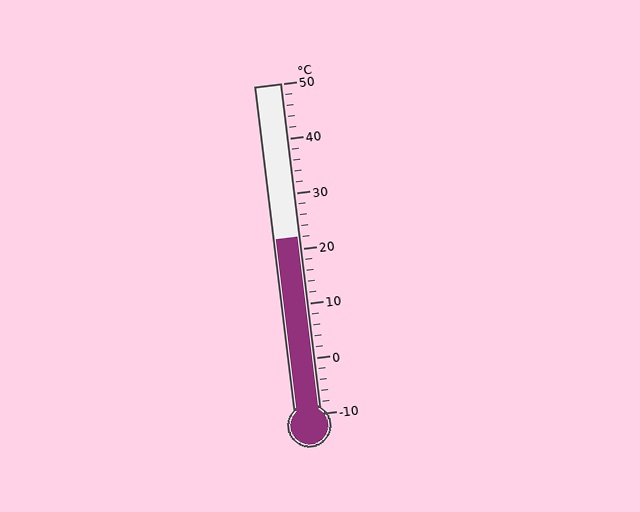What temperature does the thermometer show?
The thermometer shows approximately 22°C.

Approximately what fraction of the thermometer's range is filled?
The thermometer is filled to approximately 55% of its range.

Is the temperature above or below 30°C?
The temperature is below 30°C.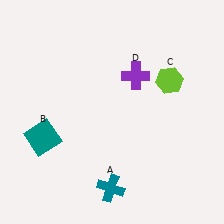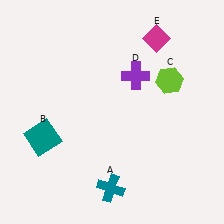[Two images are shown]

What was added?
A magenta diamond (E) was added in Image 2.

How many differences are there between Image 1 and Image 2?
There is 1 difference between the two images.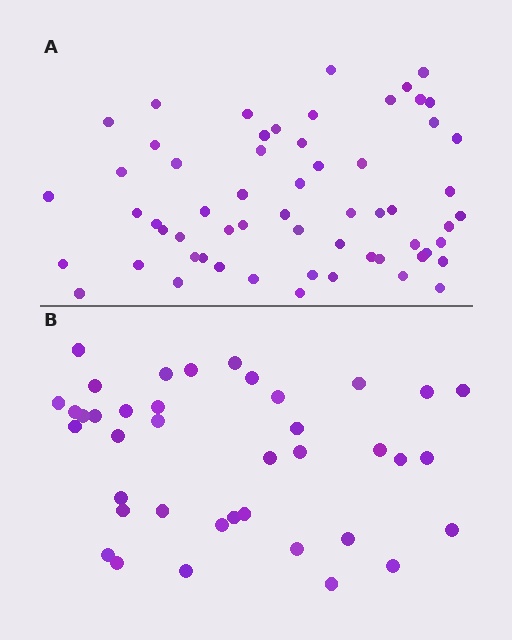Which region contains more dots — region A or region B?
Region A (the top region) has more dots.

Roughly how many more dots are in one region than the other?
Region A has approximately 20 more dots than region B.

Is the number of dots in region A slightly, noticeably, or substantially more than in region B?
Region A has substantially more. The ratio is roughly 1.5 to 1.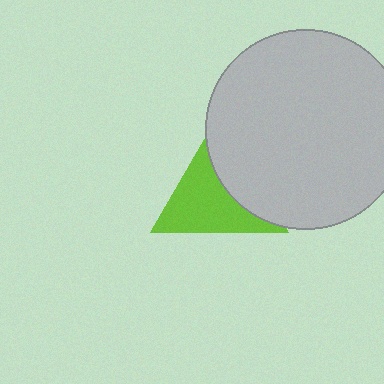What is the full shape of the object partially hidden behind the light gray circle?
The partially hidden object is a lime triangle.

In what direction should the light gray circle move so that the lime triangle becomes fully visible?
The light gray circle should move right. That is the shortest direction to clear the overlap and leave the lime triangle fully visible.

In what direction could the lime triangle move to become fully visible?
The lime triangle could move left. That would shift it out from behind the light gray circle entirely.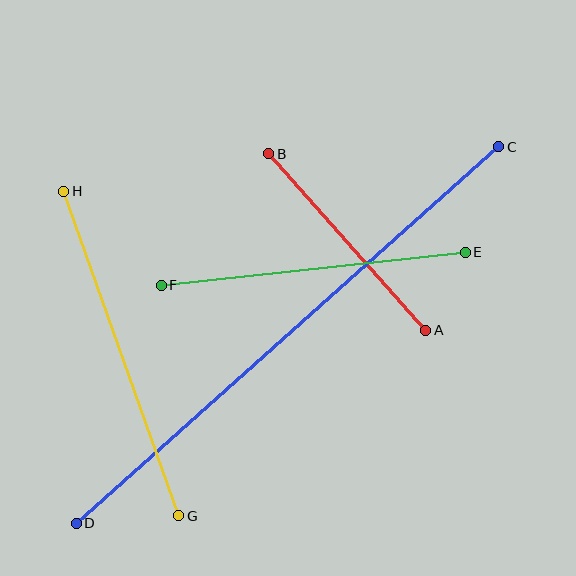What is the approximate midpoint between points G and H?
The midpoint is at approximately (121, 354) pixels.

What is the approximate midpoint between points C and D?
The midpoint is at approximately (287, 335) pixels.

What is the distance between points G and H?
The distance is approximately 344 pixels.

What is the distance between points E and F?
The distance is approximately 306 pixels.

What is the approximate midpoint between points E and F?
The midpoint is at approximately (313, 269) pixels.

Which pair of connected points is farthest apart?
Points C and D are farthest apart.